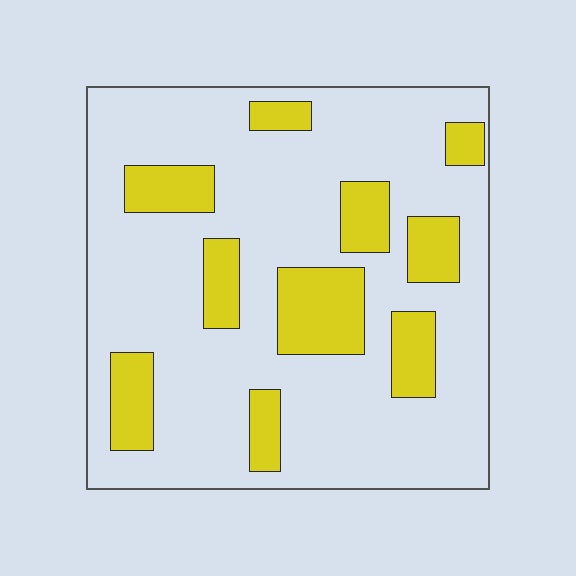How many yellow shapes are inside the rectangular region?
10.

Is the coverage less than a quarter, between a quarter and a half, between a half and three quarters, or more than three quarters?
Less than a quarter.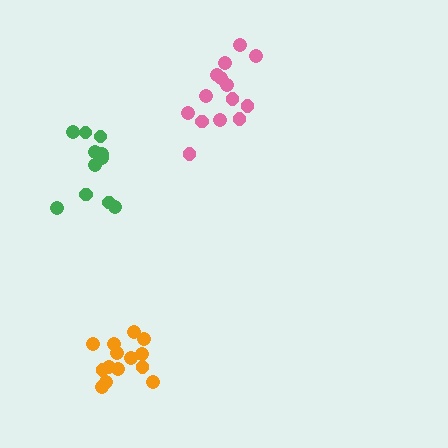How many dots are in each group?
Group 1: 14 dots, Group 2: 14 dots, Group 3: 11 dots (39 total).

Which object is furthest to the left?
The green cluster is leftmost.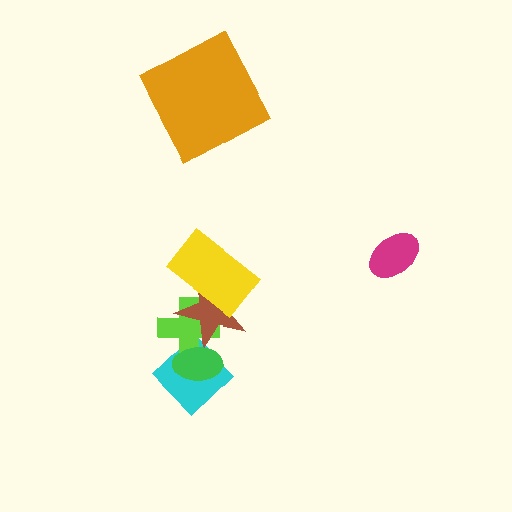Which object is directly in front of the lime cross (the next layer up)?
The brown star is directly in front of the lime cross.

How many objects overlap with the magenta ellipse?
0 objects overlap with the magenta ellipse.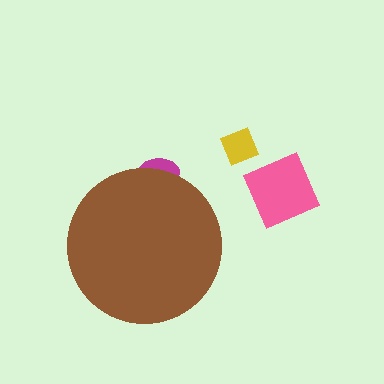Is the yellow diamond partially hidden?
No, the yellow diamond is fully visible.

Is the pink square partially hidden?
No, the pink square is fully visible.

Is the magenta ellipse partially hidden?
Yes, the magenta ellipse is partially hidden behind the brown circle.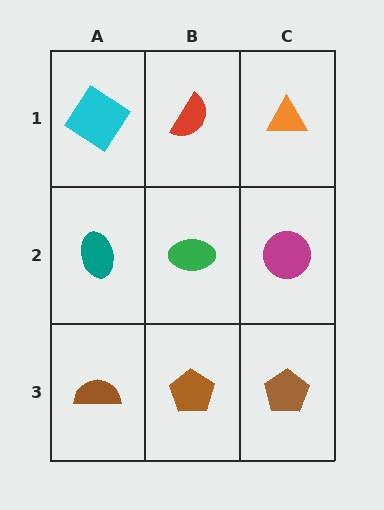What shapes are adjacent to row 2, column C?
An orange triangle (row 1, column C), a brown pentagon (row 3, column C), a green ellipse (row 2, column B).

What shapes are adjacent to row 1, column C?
A magenta circle (row 2, column C), a red semicircle (row 1, column B).